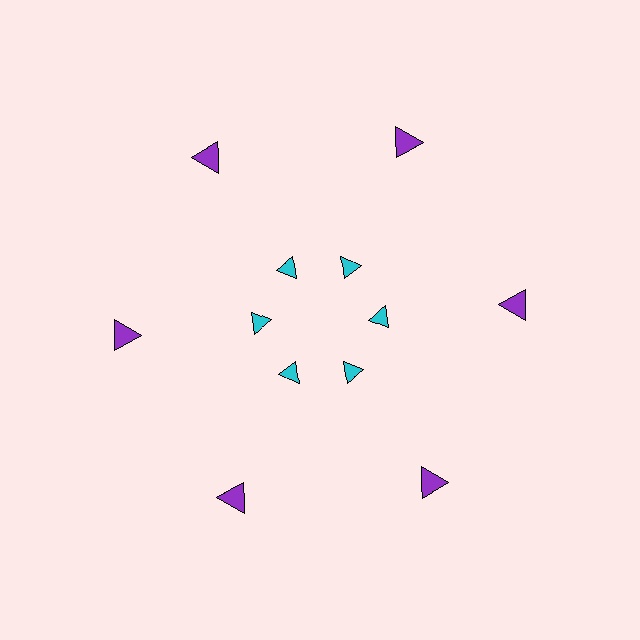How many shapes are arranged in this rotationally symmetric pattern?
There are 12 shapes, arranged in 6 groups of 2.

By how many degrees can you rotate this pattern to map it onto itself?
The pattern maps onto itself every 60 degrees of rotation.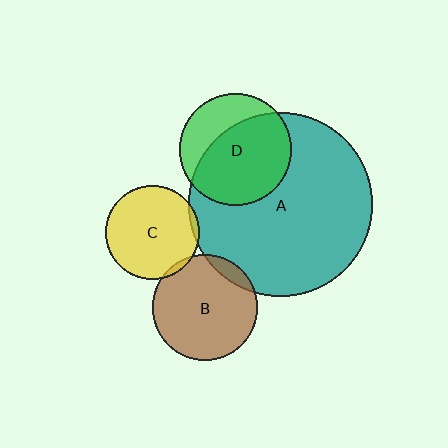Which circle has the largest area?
Circle A (teal).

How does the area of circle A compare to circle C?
Approximately 3.8 times.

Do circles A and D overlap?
Yes.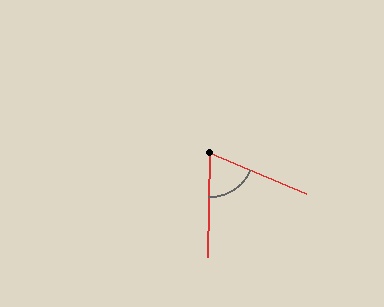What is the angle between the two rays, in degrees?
Approximately 69 degrees.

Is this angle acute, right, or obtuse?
It is acute.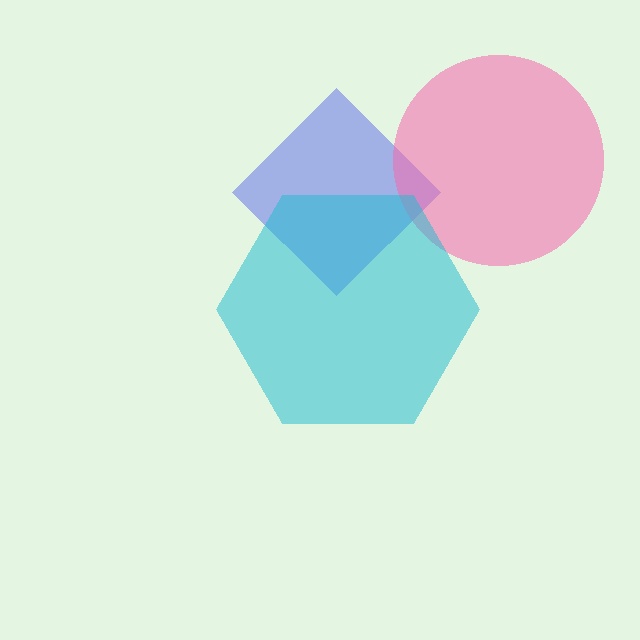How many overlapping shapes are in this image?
There are 3 overlapping shapes in the image.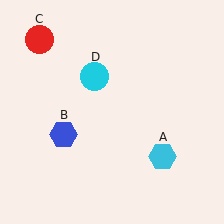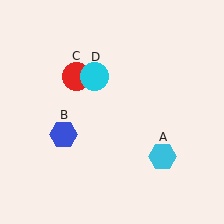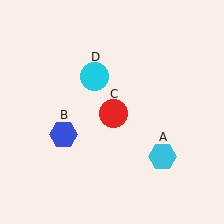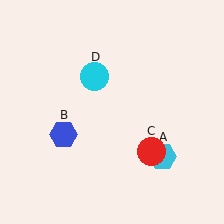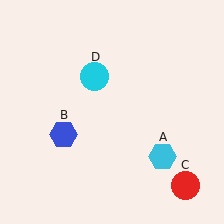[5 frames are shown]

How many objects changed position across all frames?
1 object changed position: red circle (object C).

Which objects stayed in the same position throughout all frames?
Cyan hexagon (object A) and blue hexagon (object B) and cyan circle (object D) remained stationary.